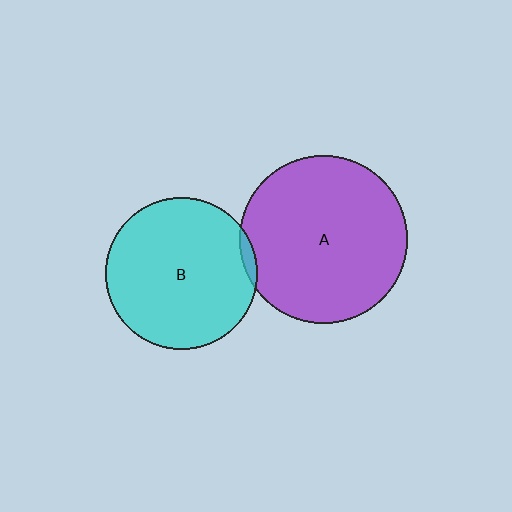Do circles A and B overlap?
Yes.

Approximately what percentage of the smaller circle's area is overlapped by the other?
Approximately 5%.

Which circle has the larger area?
Circle A (purple).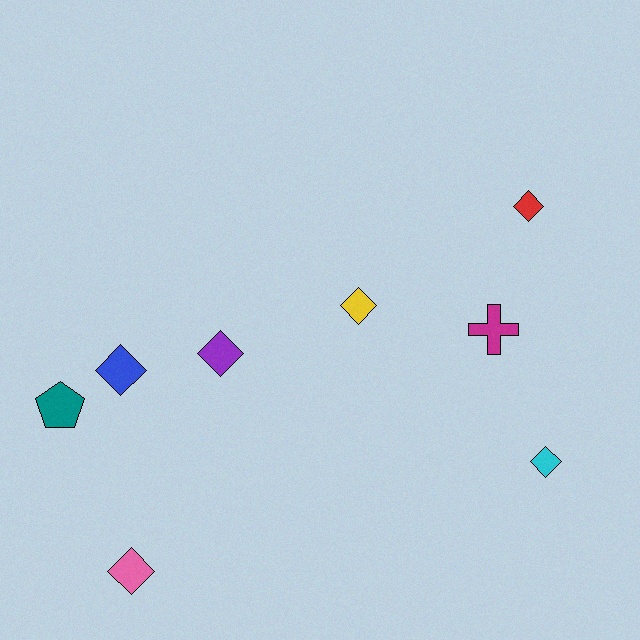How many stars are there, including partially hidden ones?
There are no stars.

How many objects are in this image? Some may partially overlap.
There are 8 objects.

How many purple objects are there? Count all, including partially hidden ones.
There is 1 purple object.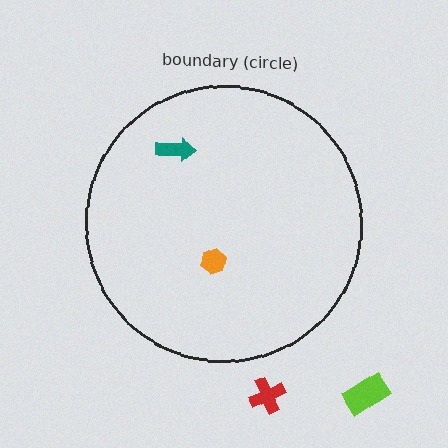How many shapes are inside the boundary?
2 inside, 2 outside.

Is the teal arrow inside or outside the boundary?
Inside.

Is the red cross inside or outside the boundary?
Outside.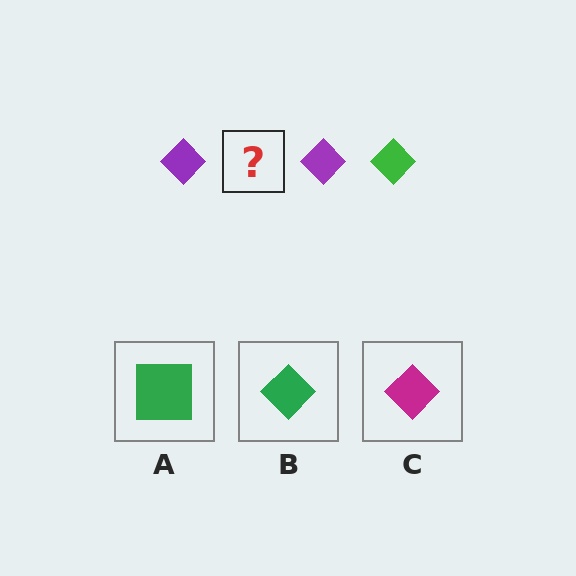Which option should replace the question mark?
Option B.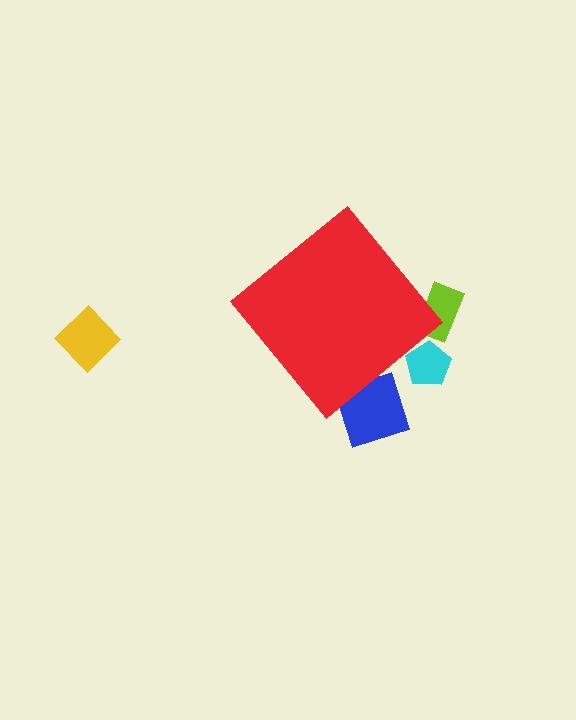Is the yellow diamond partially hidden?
No, the yellow diamond is fully visible.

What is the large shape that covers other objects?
A red diamond.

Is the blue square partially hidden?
Yes, the blue square is partially hidden behind the red diamond.